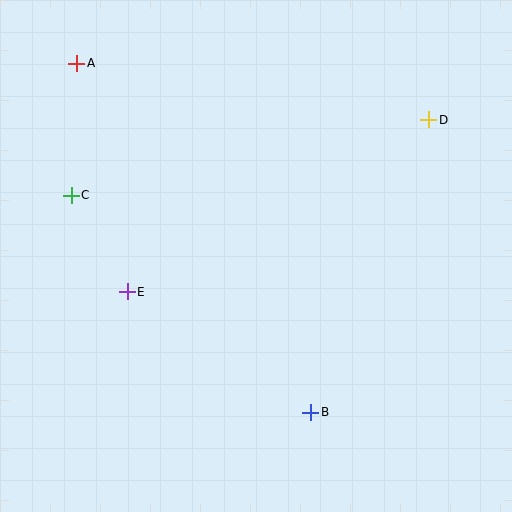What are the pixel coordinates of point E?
Point E is at (127, 292).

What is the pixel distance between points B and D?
The distance between B and D is 315 pixels.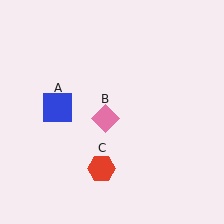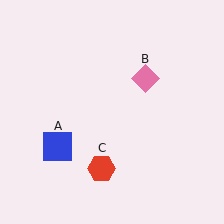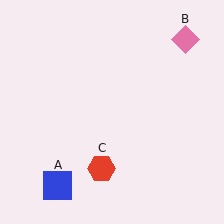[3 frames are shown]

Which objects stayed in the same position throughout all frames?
Red hexagon (object C) remained stationary.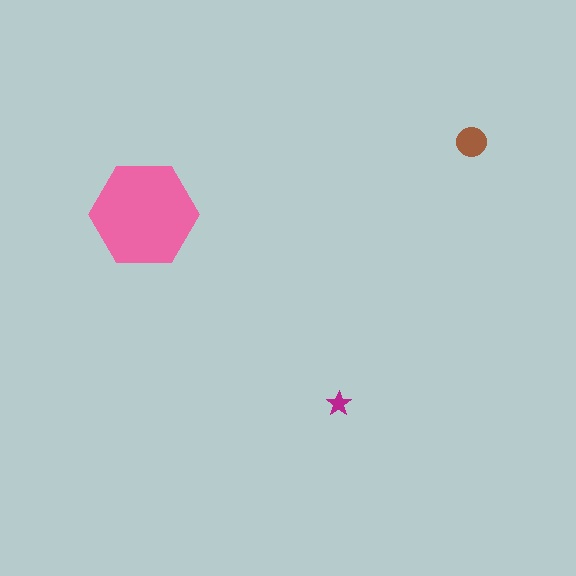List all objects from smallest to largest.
The magenta star, the brown circle, the pink hexagon.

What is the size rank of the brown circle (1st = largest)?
2nd.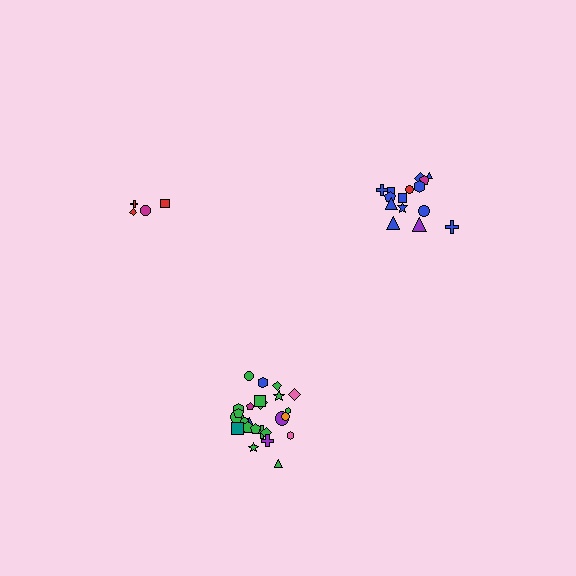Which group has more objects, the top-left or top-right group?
The top-right group.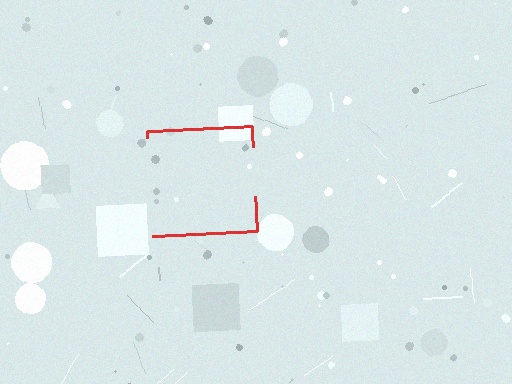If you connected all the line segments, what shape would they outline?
They would outline a square.